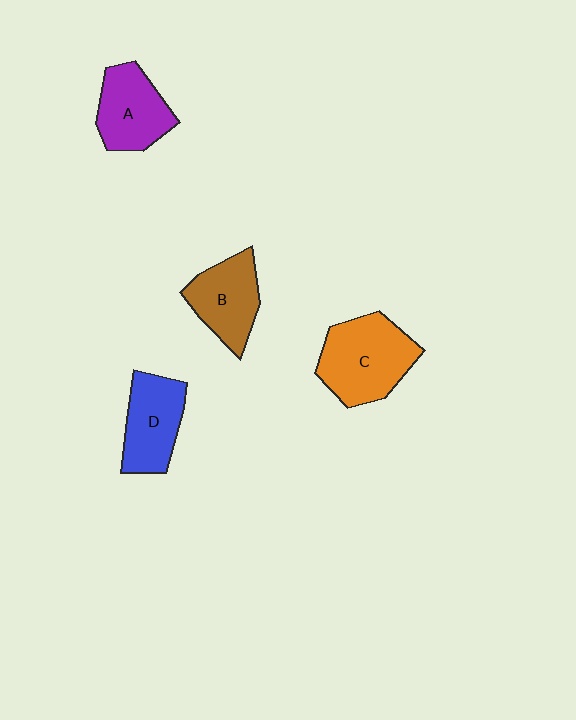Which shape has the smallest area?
Shape B (brown).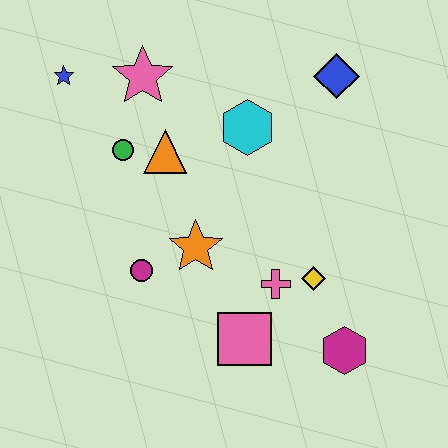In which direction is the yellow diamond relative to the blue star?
The yellow diamond is to the right of the blue star.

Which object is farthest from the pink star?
The magenta hexagon is farthest from the pink star.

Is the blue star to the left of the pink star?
Yes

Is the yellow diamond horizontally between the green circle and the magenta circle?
No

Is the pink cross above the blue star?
No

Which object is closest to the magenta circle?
The orange star is closest to the magenta circle.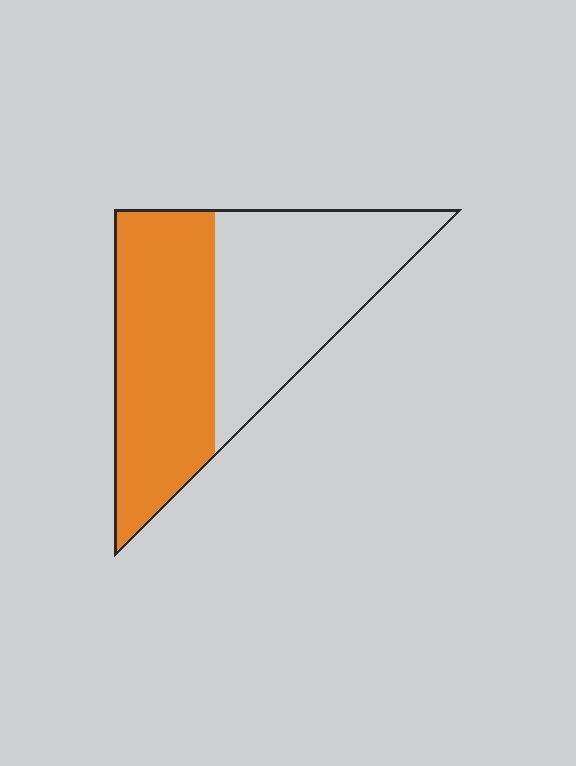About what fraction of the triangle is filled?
About one half (1/2).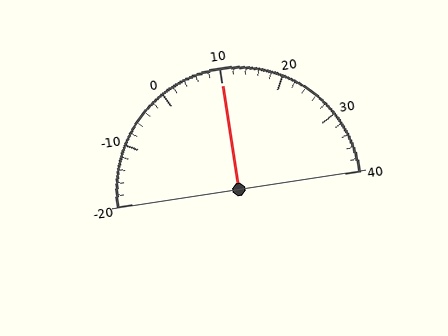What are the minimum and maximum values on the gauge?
The gauge ranges from -20 to 40.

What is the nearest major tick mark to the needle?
The nearest major tick mark is 10.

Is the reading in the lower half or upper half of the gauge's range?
The reading is in the upper half of the range (-20 to 40).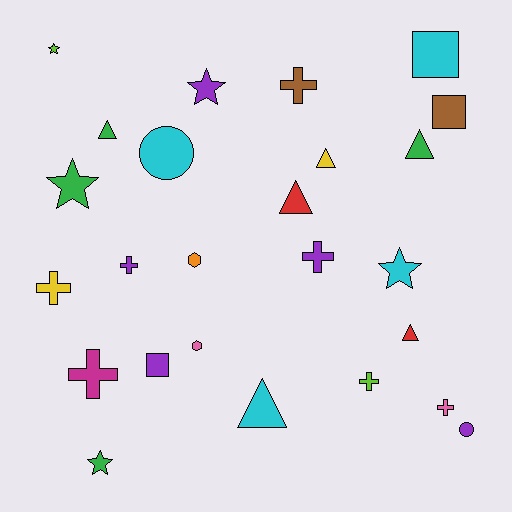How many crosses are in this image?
There are 7 crosses.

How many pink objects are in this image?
There are 2 pink objects.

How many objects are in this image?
There are 25 objects.